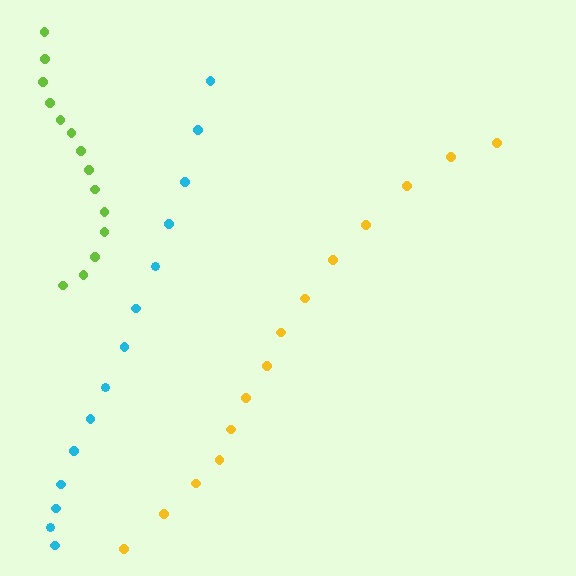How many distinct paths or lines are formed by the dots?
There are 3 distinct paths.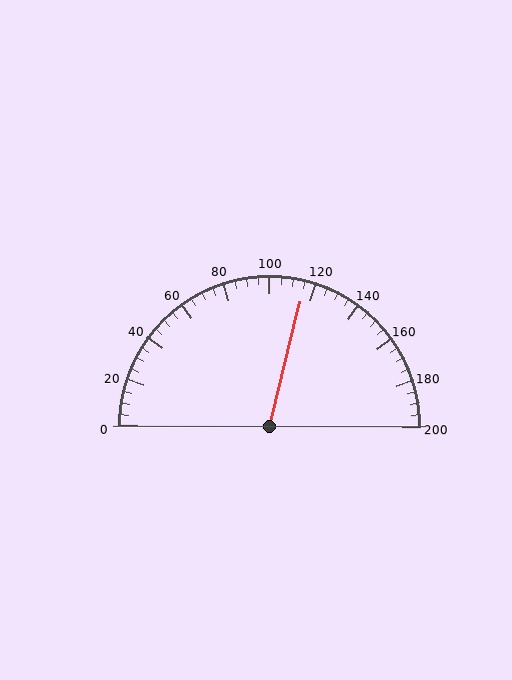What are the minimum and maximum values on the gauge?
The gauge ranges from 0 to 200.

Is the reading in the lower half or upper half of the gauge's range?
The reading is in the upper half of the range (0 to 200).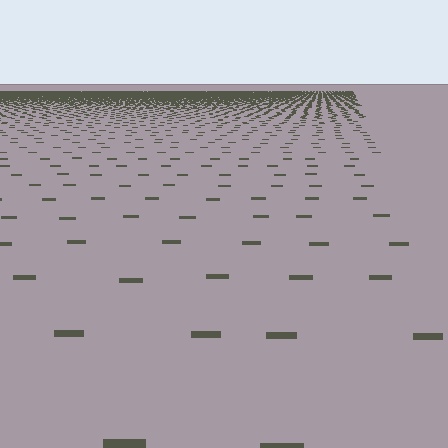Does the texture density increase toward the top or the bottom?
Density increases toward the top.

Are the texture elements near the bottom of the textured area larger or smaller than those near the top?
Larger. Near the bottom, elements are closer to the viewer and appear at a bigger on-screen size.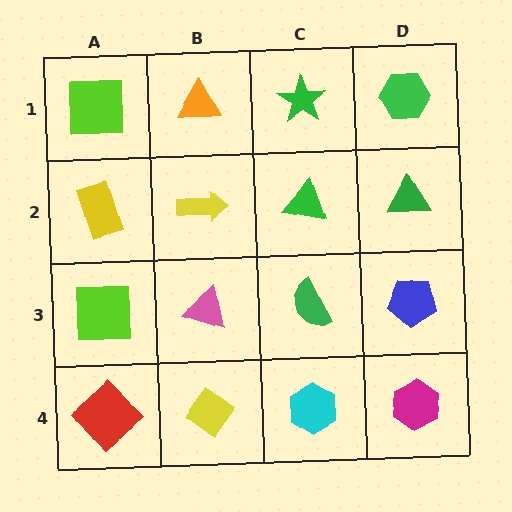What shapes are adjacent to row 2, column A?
A lime square (row 1, column A), a lime square (row 3, column A), a yellow arrow (row 2, column B).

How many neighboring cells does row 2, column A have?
3.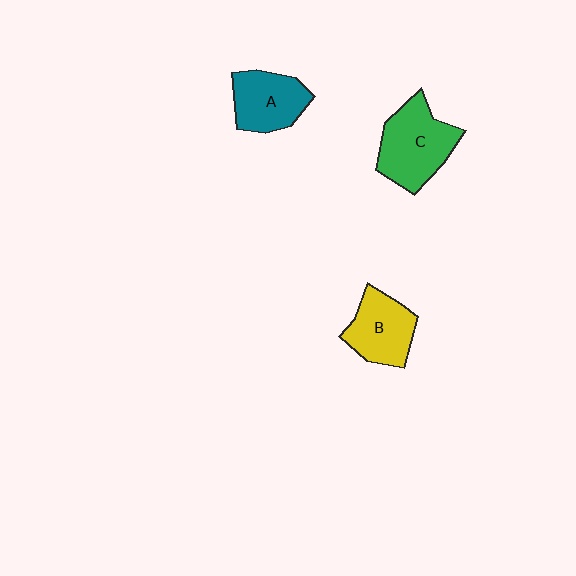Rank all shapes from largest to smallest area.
From largest to smallest: C (green), B (yellow), A (teal).